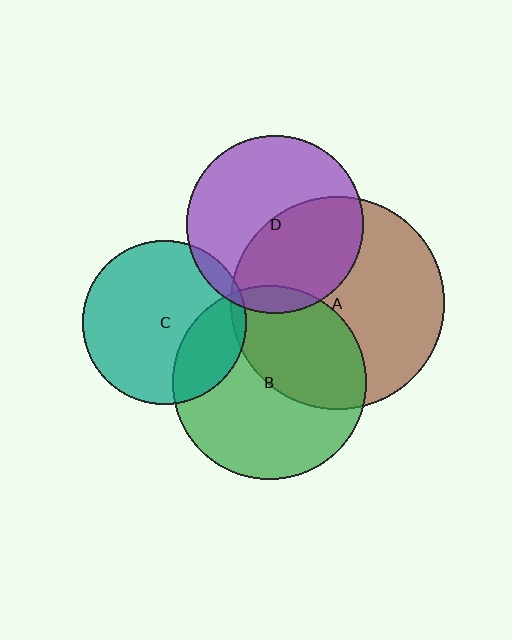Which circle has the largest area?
Circle A (brown).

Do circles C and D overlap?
Yes.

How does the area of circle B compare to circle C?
Approximately 1.4 times.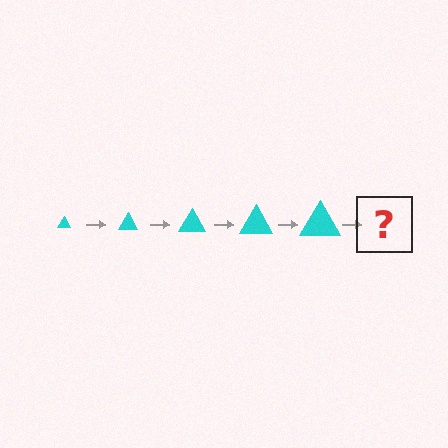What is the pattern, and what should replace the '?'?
The pattern is that the triangle gets progressively larger each step. The '?' should be a cyan triangle, larger than the previous one.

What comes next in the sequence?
The next element should be a cyan triangle, larger than the previous one.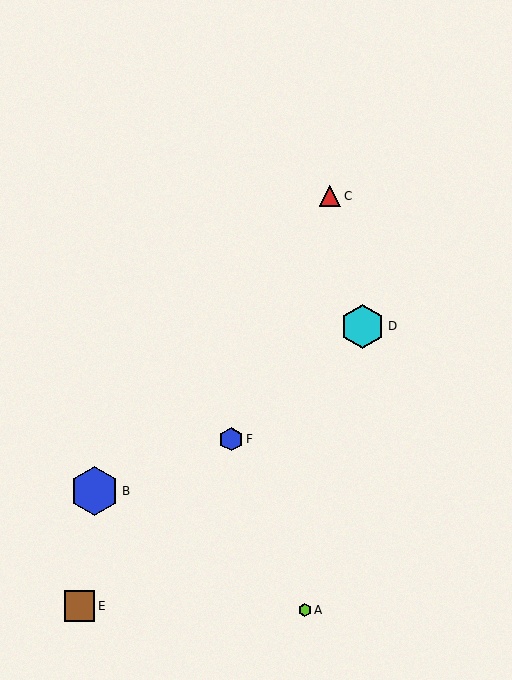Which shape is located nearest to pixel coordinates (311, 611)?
The lime hexagon (labeled A) at (305, 610) is nearest to that location.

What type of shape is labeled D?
Shape D is a cyan hexagon.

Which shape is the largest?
The blue hexagon (labeled B) is the largest.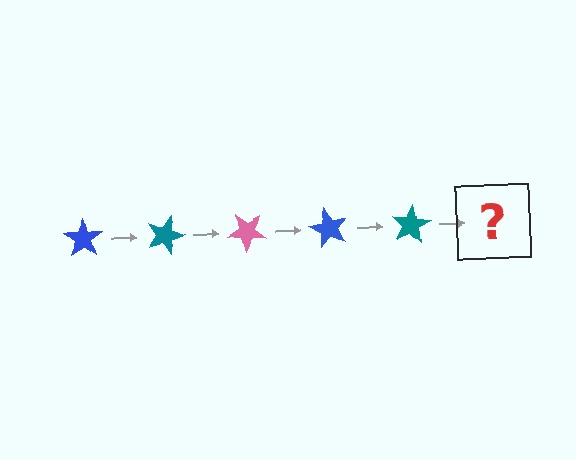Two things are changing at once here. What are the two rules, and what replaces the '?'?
The two rules are that it rotates 20 degrees each step and the color cycles through blue, teal, and pink. The '?' should be a pink star, rotated 100 degrees from the start.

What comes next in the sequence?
The next element should be a pink star, rotated 100 degrees from the start.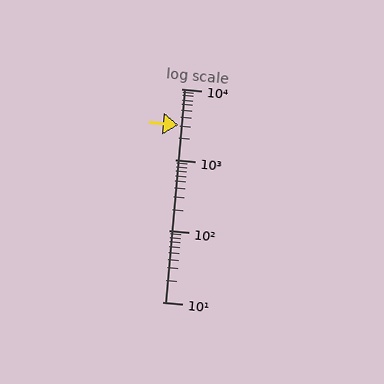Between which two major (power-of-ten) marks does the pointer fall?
The pointer is between 1000 and 10000.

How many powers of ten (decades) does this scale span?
The scale spans 3 decades, from 10 to 10000.